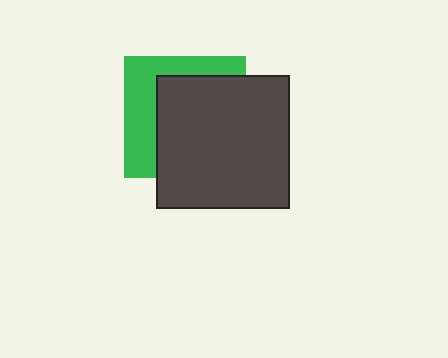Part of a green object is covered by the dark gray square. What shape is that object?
It is a square.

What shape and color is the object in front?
The object in front is a dark gray square.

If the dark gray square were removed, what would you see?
You would see the complete green square.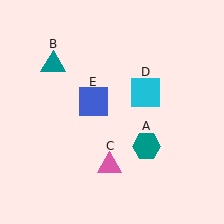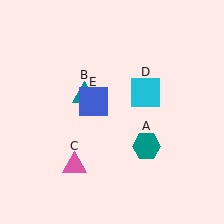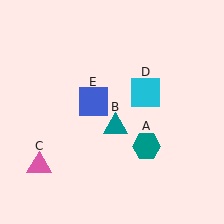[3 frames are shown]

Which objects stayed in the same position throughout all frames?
Teal hexagon (object A) and cyan square (object D) and blue square (object E) remained stationary.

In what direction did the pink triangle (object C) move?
The pink triangle (object C) moved left.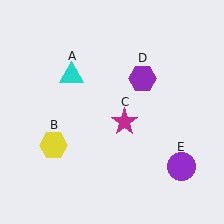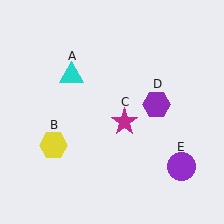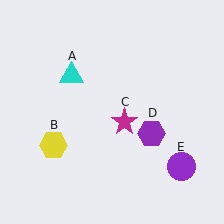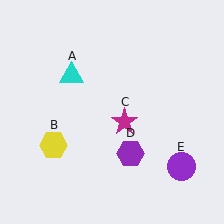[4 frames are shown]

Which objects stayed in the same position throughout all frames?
Cyan triangle (object A) and yellow hexagon (object B) and magenta star (object C) and purple circle (object E) remained stationary.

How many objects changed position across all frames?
1 object changed position: purple hexagon (object D).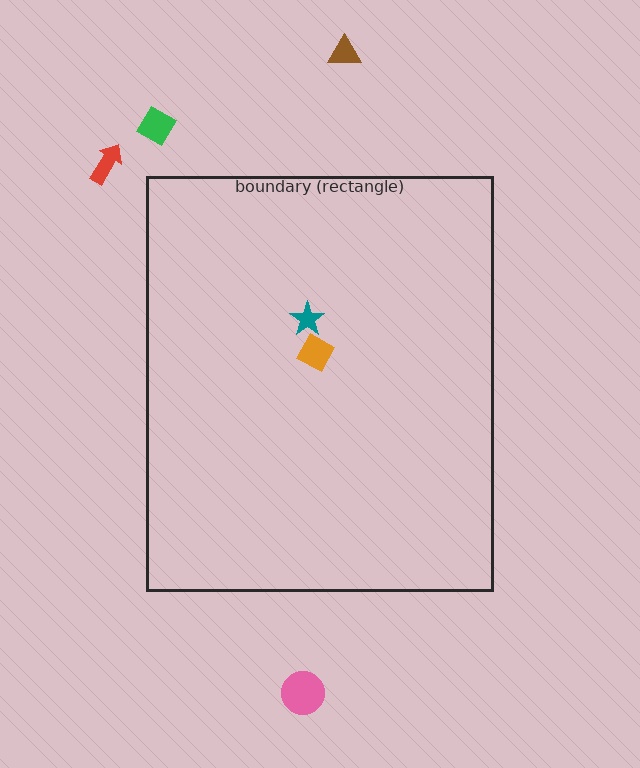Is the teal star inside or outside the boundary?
Inside.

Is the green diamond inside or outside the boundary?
Outside.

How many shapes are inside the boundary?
2 inside, 4 outside.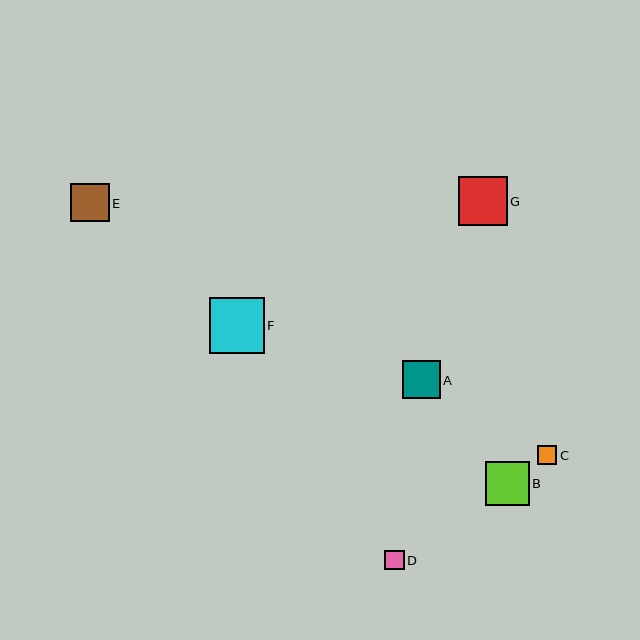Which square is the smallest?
Square C is the smallest with a size of approximately 19 pixels.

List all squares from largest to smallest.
From largest to smallest: F, G, B, E, A, D, C.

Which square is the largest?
Square F is the largest with a size of approximately 55 pixels.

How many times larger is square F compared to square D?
Square F is approximately 2.9 times the size of square D.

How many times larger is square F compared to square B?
Square F is approximately 1.3 times the size of square B.